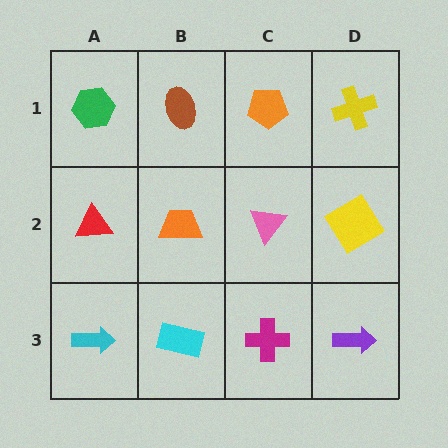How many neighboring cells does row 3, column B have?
3.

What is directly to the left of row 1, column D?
An orange pentagon.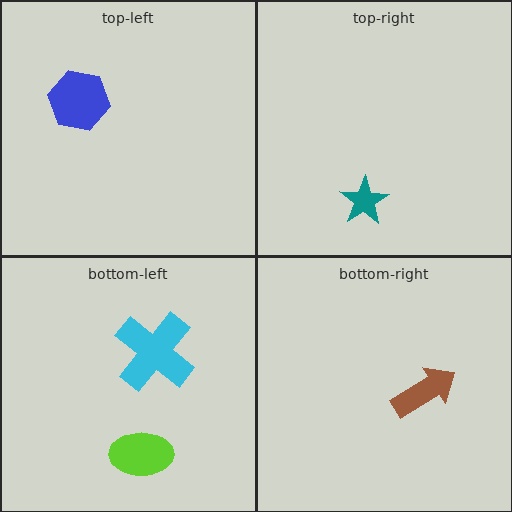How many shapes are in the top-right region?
1.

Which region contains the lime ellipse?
The bottom-left region.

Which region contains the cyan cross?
The bottom-left region.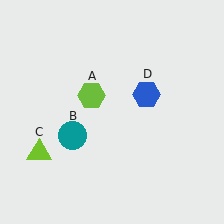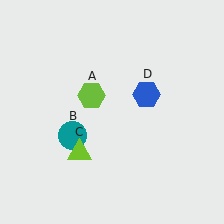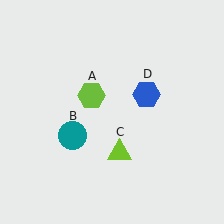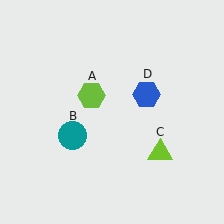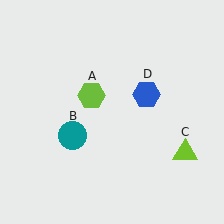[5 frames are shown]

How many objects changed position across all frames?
1 object changed position: lime triangle (object C).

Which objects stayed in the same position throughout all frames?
Lime hexagon (object A) and teal circle (object B) and blue hexagon (object D) remained stationary.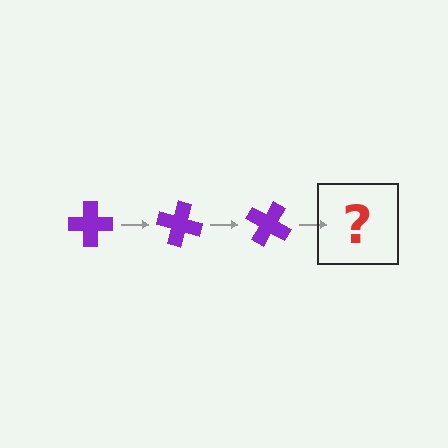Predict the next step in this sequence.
The next step is a purple cross rotated 45 degrees.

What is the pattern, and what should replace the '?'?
The pattern is that the cross rotates 15 degrees each step. The '?' should be a purple cross rotated 45 degrees.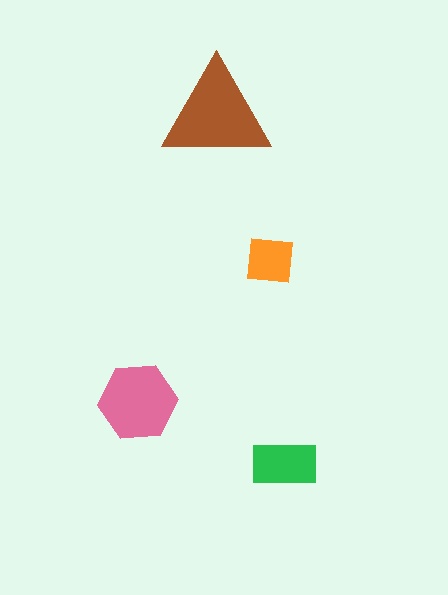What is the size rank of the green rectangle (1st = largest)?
3rd.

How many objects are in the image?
There are 4 objects in the image.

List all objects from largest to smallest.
The brown triangle, the pink hexagon, the green rectangle, the orange square.